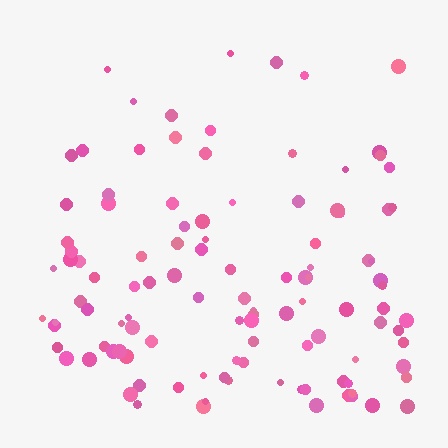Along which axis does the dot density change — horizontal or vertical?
Vertical.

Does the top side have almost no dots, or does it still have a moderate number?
Still a moderate number, just noticeably fewer than the bottom.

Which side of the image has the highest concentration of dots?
The bottom.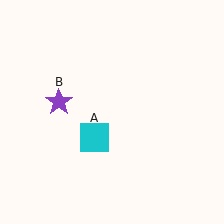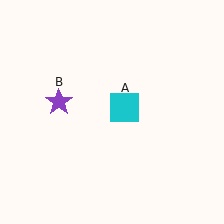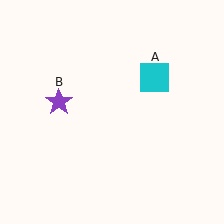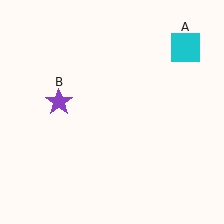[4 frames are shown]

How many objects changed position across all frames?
1 object changed position: cyan square (object A).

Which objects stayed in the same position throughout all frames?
Purple star (object B) remained stationary.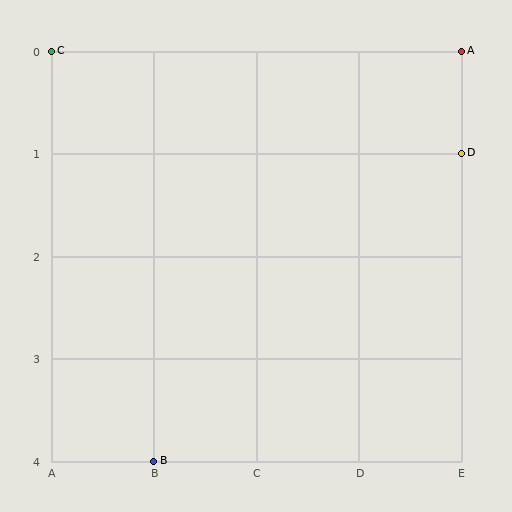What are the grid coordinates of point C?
Point C is at grid coordinates (A, 0).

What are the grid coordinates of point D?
Point D is at grid coordinates (E, 1).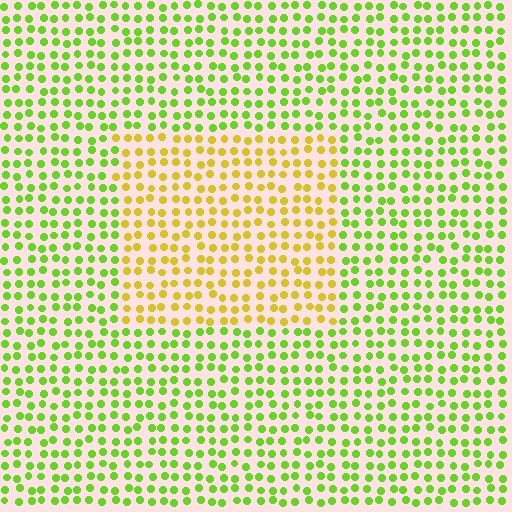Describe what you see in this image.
The image is filled with small lime elements in a uniform arrangement. A rectangle-shaped region is visible where the elements are tinted to a slightly different hue, forming a subtle color boundary.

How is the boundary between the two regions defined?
The boundary is defined purely by a slight shift in hue (about 44 degrees). Spacing, size, and orientation are identical on both sides.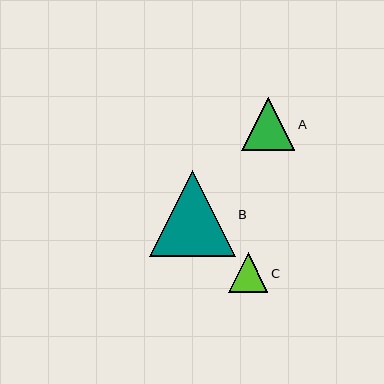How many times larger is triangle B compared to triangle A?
Triangle B is approximately 1.6 times the size of triangle A.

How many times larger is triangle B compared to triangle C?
Triangle B is approximately 2.2 times the size of triangle C.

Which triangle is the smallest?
Triangle C is the smallest with a size of approximately 40 pixels.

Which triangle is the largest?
Triangle B is the largest with a size of approximately 86 pixels.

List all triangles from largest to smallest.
From largest to smallest: B, A, C.